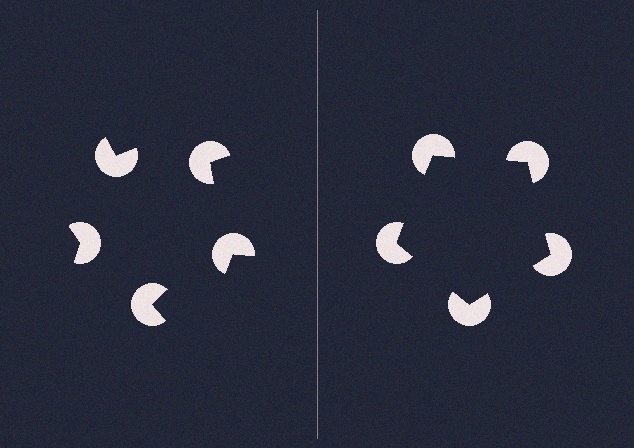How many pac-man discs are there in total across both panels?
10 — 5 on each side.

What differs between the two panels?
The pac-man discs are positioned identically on both sides; only the wedge orientations differ. On the right they align to a pentagon; on the left they are misaligned.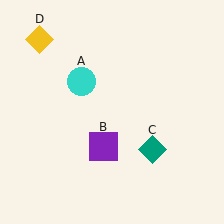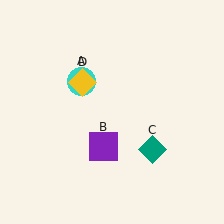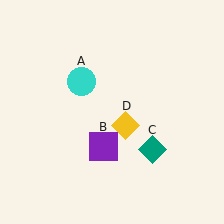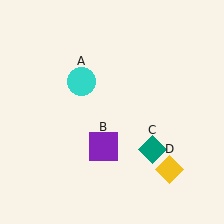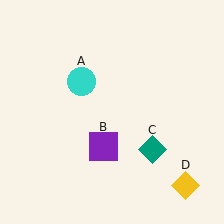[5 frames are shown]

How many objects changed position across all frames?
1 object changed position: yellow diamond (object D).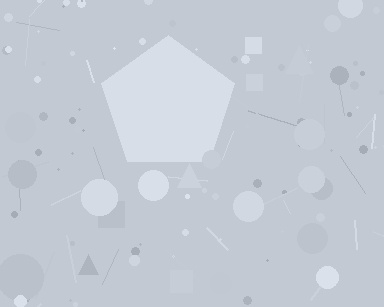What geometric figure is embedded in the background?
A pentagon is embedded in the background.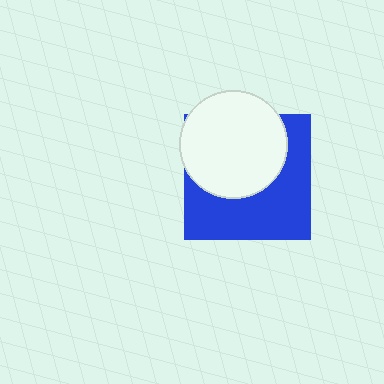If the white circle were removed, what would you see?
You would see the complete blue square.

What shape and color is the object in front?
The object in front is a white circle.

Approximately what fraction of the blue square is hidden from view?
Roughly 48% of the blue square is hidden behind the white circle.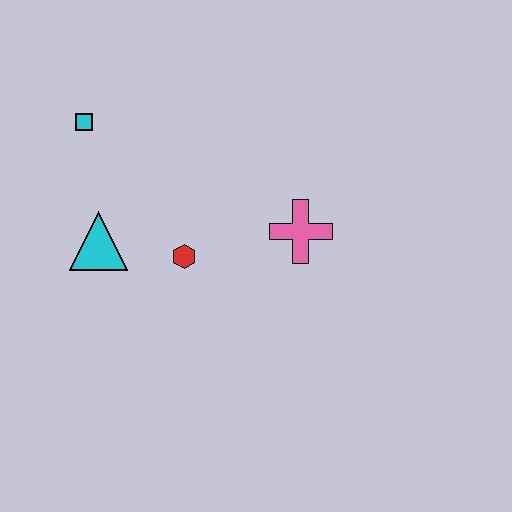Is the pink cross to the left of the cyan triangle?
No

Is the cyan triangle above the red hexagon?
Yes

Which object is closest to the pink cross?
The red hexagon is closest to the pink cross.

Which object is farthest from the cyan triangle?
The pink cross is farthest from the cyan triangle.